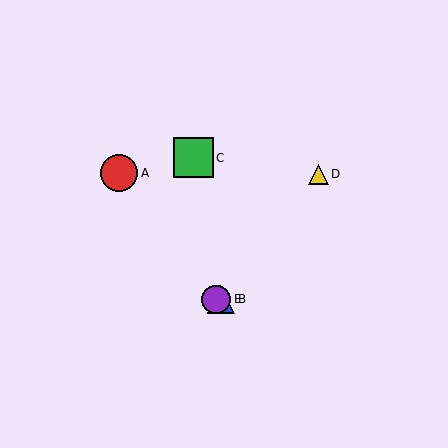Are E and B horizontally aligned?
Yes, both are at y≈299.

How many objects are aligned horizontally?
2 objects (B, E) are aligned horizontally.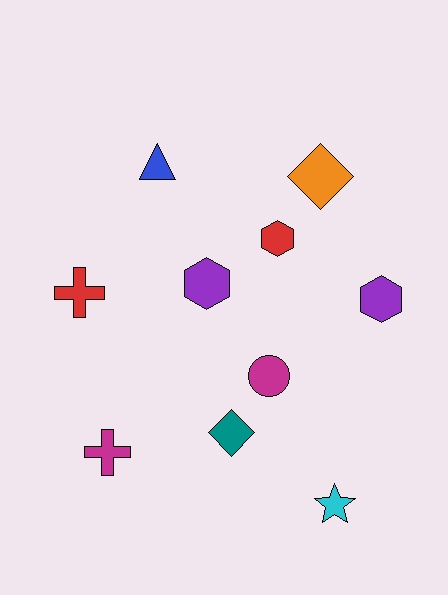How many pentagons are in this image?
There are no pentagons.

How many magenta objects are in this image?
There are 2 magenta objects.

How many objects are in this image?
There are 10 objects.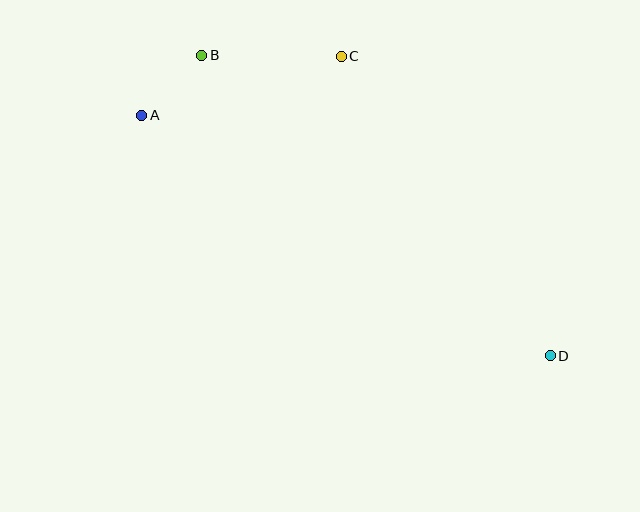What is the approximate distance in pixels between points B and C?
The distance between B and C is approximately 139 pixels.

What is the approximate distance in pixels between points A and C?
The distance between A and C is approximately 208 pixels.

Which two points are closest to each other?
Points A and B are closest to each other.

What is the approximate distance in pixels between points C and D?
The distance between C and D is approximately 365 pixels.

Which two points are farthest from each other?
Points A and D are farthest from each other.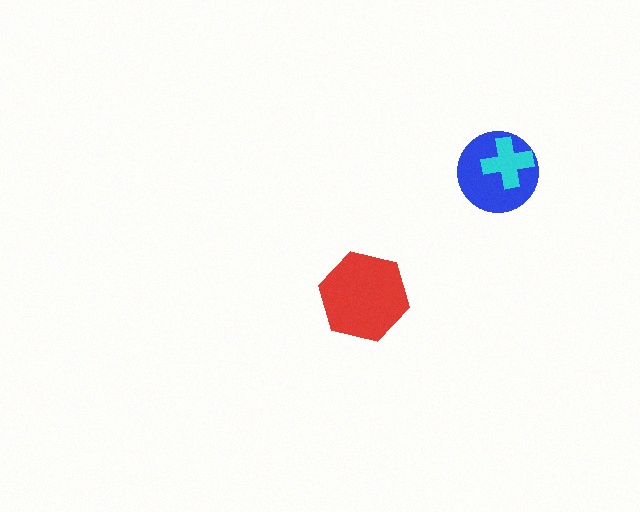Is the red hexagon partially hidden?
No, no other shape covers it.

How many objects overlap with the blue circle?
1 object overlaps with the blue circle.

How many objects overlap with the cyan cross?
1 object overlaps with the cyan cross.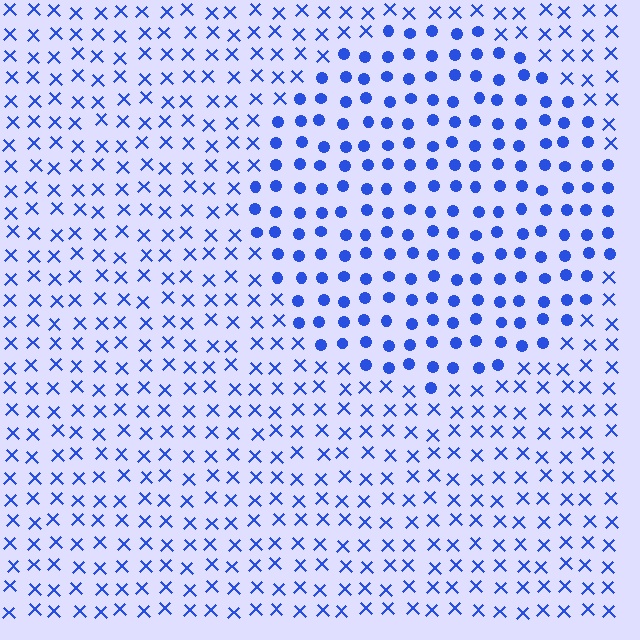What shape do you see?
I see a circle.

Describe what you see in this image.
The image is filled with small blue elements arranged in a uniform grid. A circle-shaped region contains circles, while the surrounding area contains X marks. The boundary is defined purely by the change in element shape.